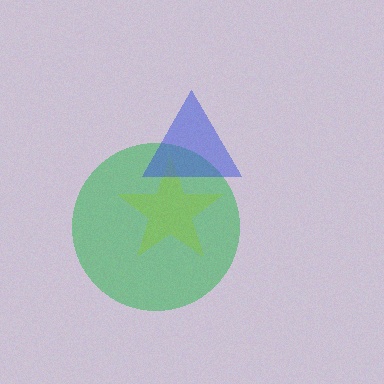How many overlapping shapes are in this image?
There are 3 overlapping shapes in the image.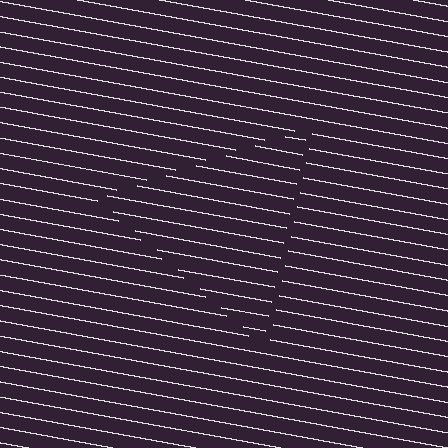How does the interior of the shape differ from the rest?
The interior of the shape contains the same grating, shifted by half a period — the contour is defined by the phase discontinuity where line-ends from the inner and outer gratings abut.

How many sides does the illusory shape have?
3 sides — the line-ends trace a triangle.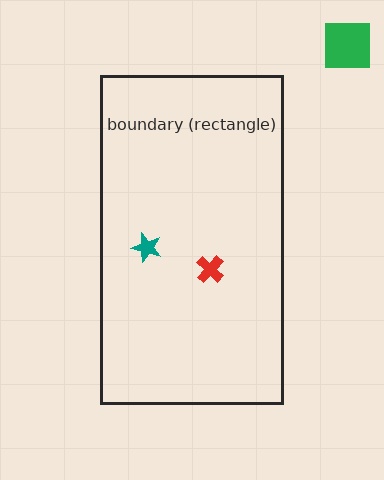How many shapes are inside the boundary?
2 inside, 1 outside.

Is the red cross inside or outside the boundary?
Inside.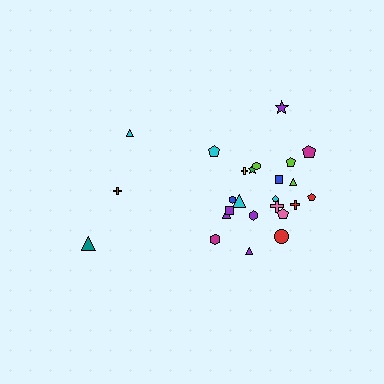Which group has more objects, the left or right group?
The right group.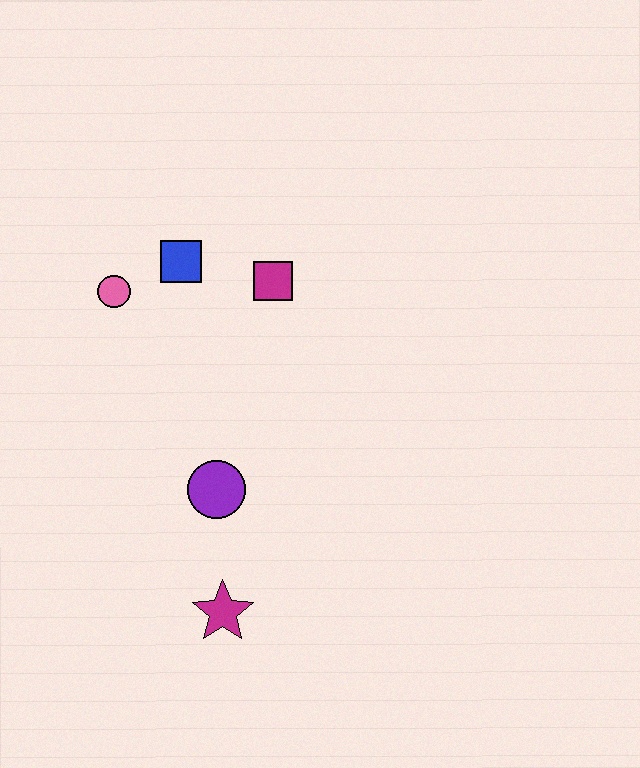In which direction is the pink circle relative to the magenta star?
The pink circle is above the magenta star.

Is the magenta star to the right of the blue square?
Yes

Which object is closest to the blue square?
The pink circle is closest to the blue square.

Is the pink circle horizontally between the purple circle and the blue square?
No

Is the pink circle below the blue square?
Yes